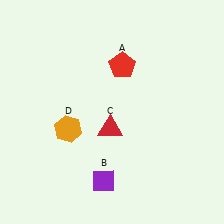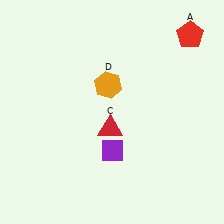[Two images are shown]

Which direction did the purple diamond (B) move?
The purple diamond (B) moved up.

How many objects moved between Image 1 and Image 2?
3 objects moved between the two images.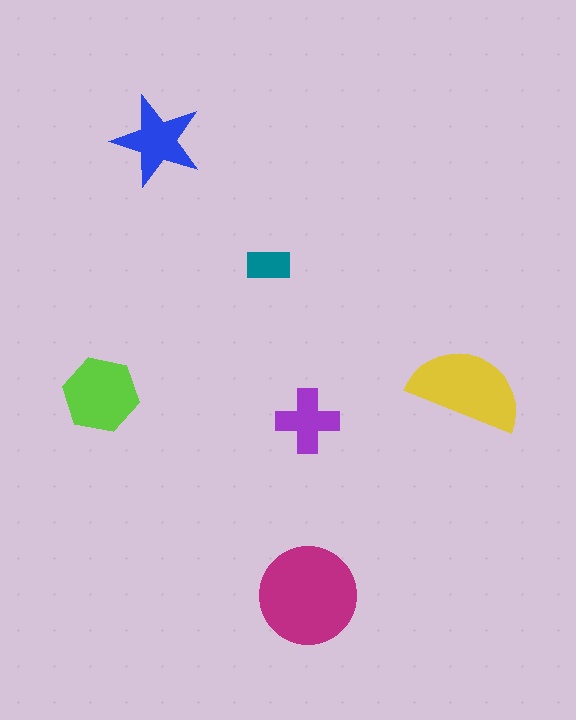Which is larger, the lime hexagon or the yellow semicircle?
The yellow semicircle.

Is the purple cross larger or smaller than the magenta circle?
Smaller.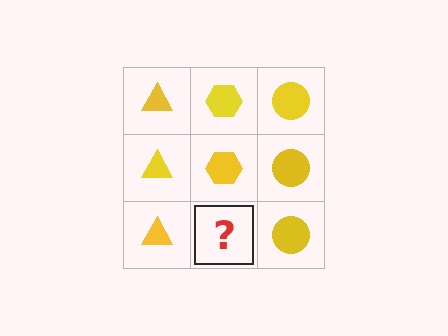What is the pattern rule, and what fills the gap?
The rule is that each column has a consistent shape. The gap should be filled with a yellow hexagon.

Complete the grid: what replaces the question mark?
The question mark should be replaced with a yellow hexagon.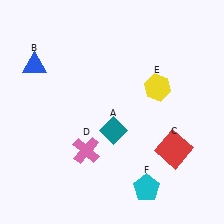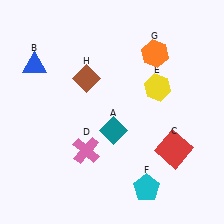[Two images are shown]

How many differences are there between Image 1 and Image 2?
There are 2 differences between the two images.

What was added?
An orange hexagon (G), a brown diamond (H) were added in Image 2.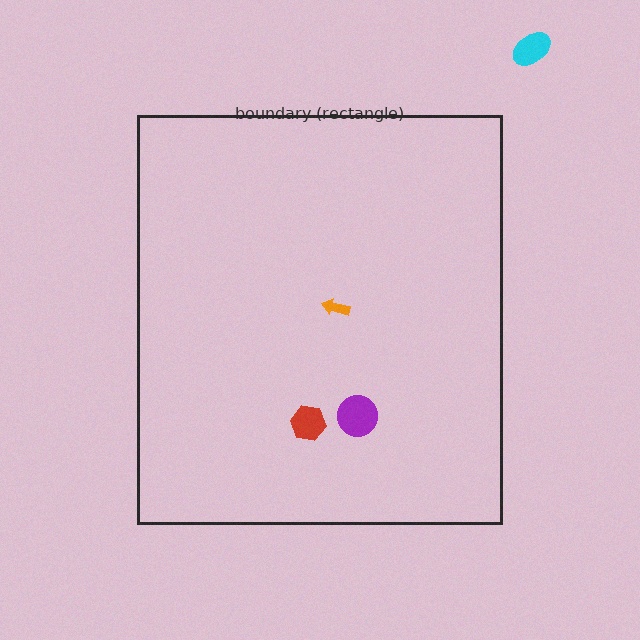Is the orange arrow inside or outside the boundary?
Inside.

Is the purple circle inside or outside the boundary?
Inside.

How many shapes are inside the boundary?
3 inside, 1 outside.